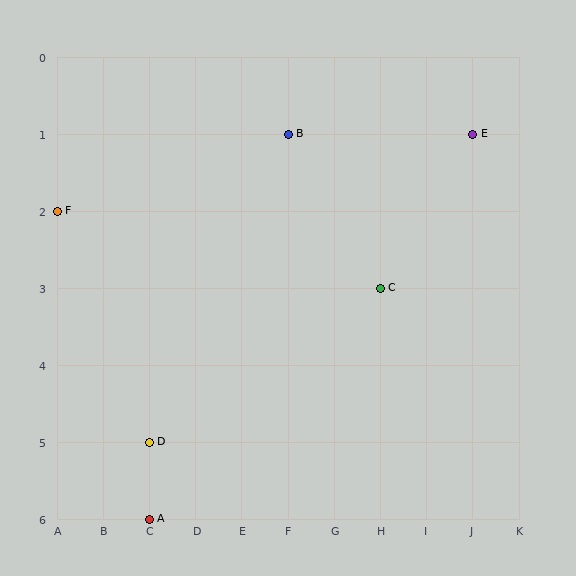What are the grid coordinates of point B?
Point B is at grid coordinates (F, 1).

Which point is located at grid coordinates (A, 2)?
Point F is at (A, 2).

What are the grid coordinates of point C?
Point C is at grid coordinates (H, 3).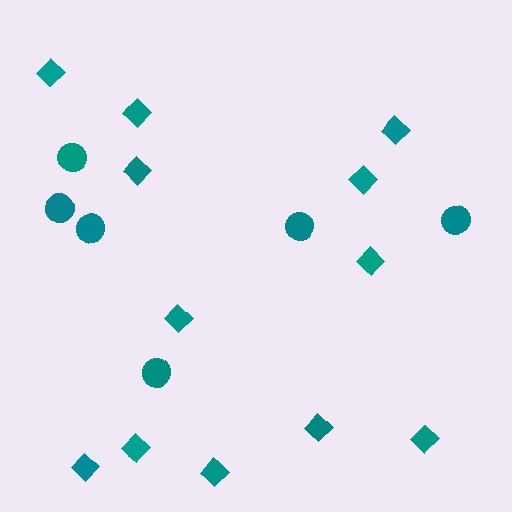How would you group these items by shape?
There are 2 groups: one group of circles (6) and one group of diamonds (12).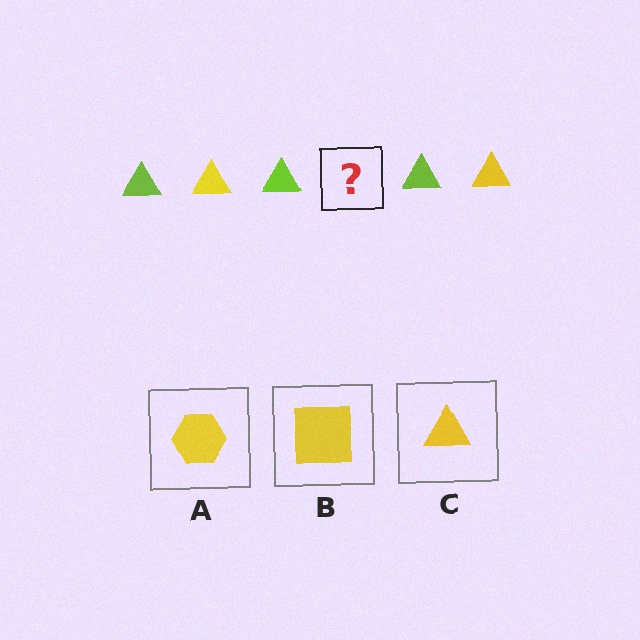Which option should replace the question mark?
Option C.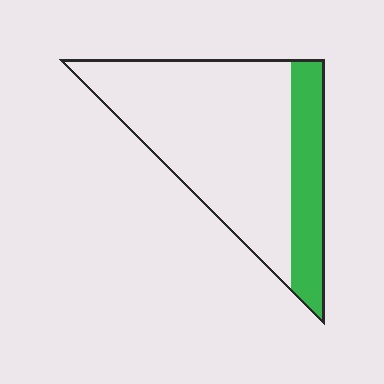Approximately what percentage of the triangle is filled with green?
Approximately 25%.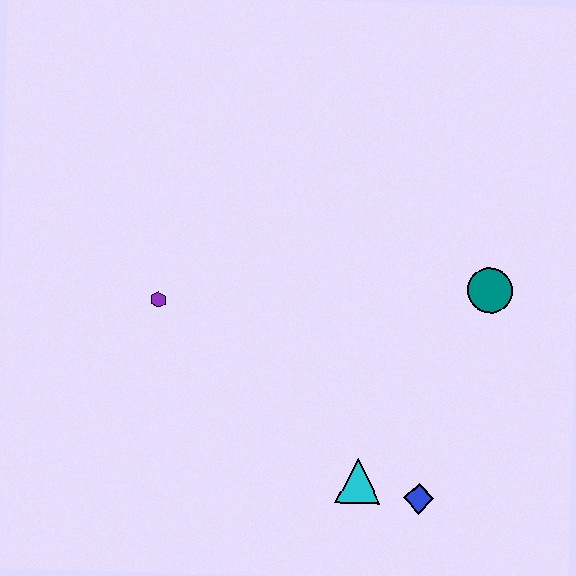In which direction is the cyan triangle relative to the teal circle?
The cyan triangle is below the teal circle.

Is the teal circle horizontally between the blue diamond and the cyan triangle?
No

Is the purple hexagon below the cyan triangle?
No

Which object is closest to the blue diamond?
The cyan triangle is closest to the blue diamond.